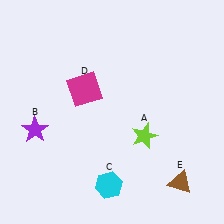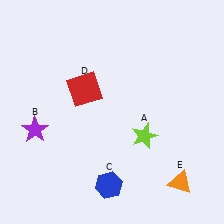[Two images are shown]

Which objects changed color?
C changed from cyan to blue. D changed from magenta to red. E changed from brown to orange.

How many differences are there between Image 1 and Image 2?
There are 3 differences between the two images.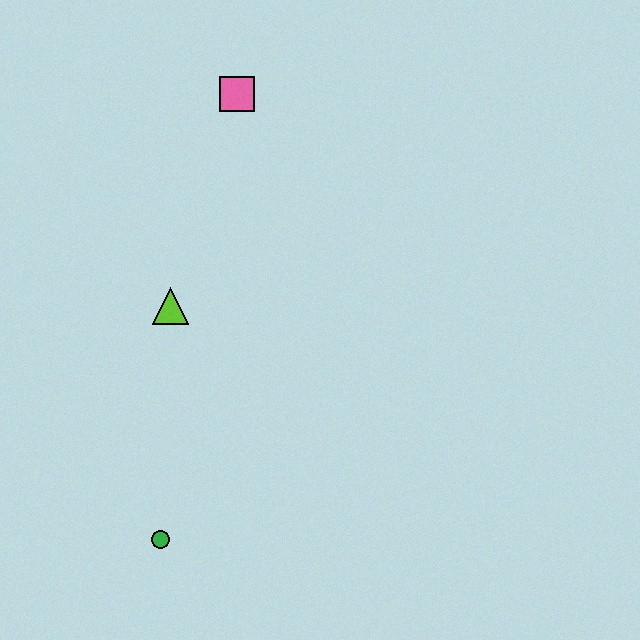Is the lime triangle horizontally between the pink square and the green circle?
Yes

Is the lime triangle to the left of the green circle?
No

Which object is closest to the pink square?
The lime triangle is closest to the pink square.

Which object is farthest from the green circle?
The pink square is farthest from the green circle.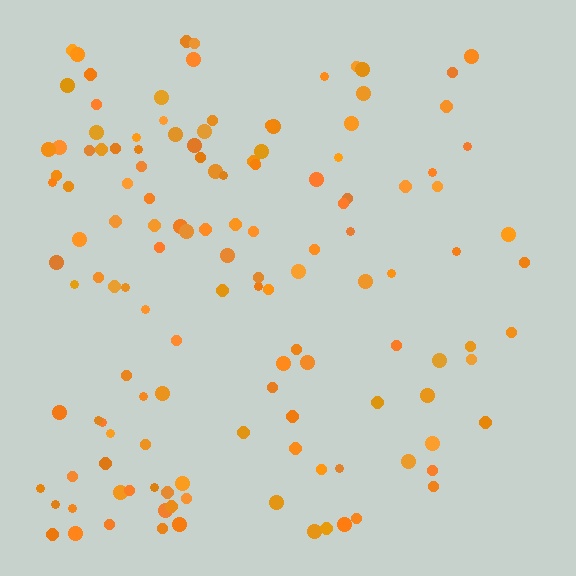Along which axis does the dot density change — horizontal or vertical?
Horizontal.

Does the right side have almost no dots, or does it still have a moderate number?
Still a moderate number, just noticeably fewer than the left.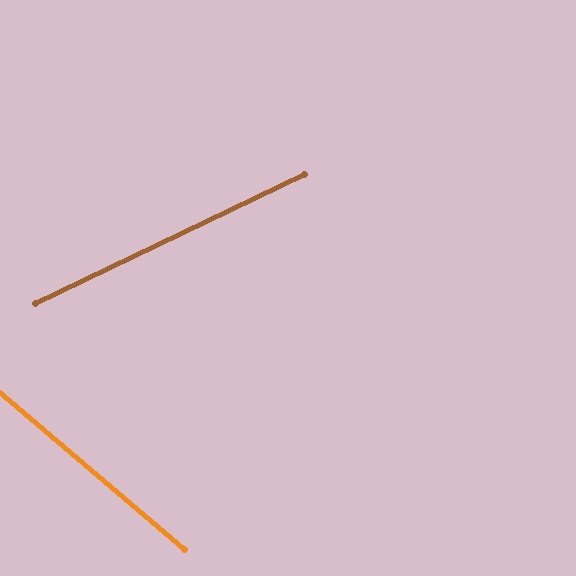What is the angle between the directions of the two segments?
Approximately 66 degrees.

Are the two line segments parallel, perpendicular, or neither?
Neither parallel nor perpendicular — they differ by about 66°.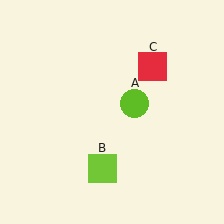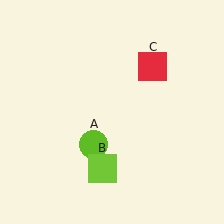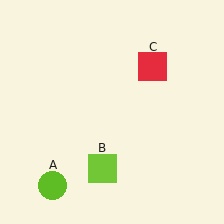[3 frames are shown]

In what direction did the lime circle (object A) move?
The lime circle (object A) moved down and to the left.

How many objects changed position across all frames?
1 object changed position: lime circle (object A).